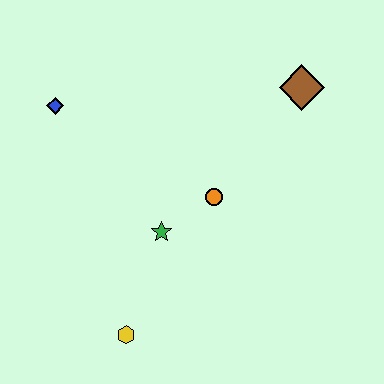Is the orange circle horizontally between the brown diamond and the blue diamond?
Yes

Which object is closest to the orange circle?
The green star is closest to the orange circle.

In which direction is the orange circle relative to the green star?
The orange circle is to the right of the green star.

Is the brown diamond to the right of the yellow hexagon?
Yes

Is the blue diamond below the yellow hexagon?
No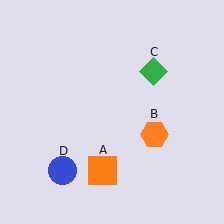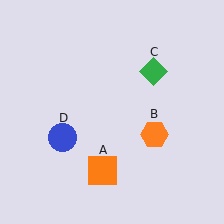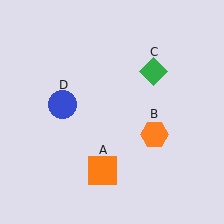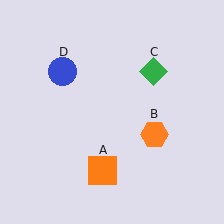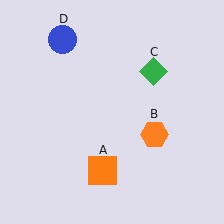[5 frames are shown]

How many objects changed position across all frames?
1 object changed position: blue circle (object D).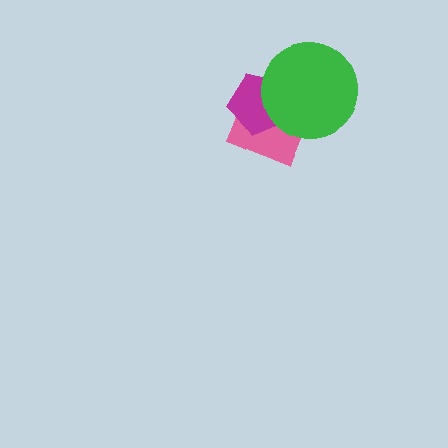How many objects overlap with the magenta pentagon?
2 objects overlap with the magenta pentagon.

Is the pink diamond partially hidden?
Yes, it is partially covered by another shape.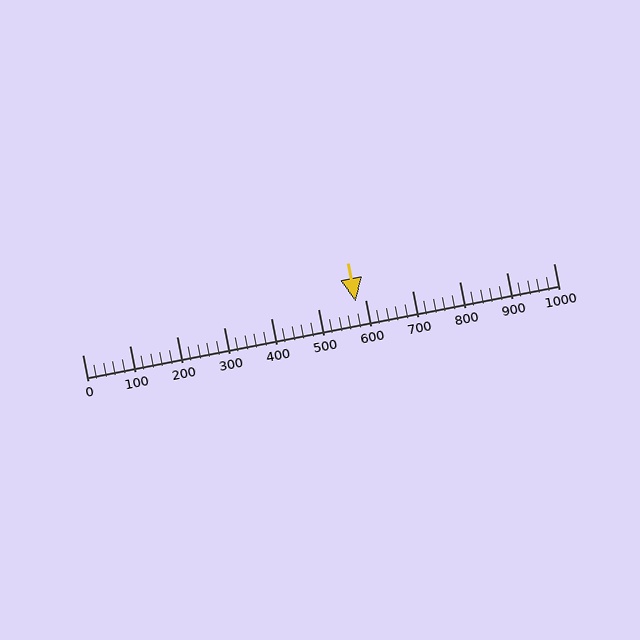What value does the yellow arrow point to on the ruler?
The yellow arrow points to approximately 580.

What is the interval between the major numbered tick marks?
The major tick marks are spaced 100 units apart.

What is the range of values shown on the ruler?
The ruler shows values from 0 to 1000.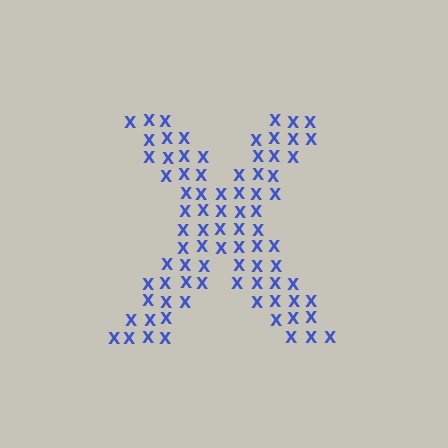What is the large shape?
The large shape is the letter X.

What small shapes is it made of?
It is made of small letter X's.